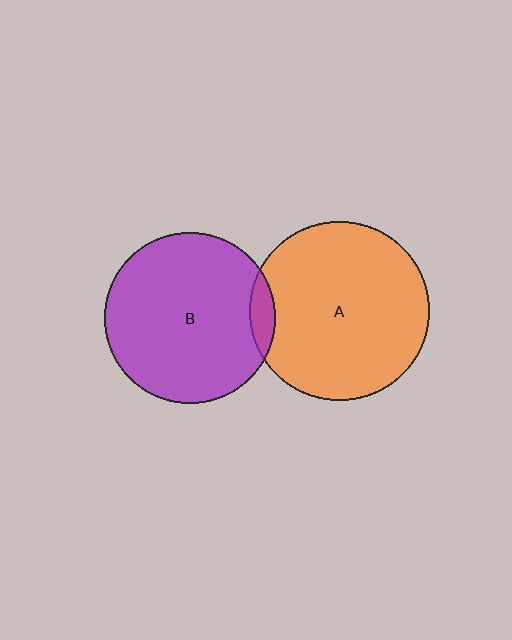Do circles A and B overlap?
Yes.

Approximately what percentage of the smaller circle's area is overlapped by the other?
Approximately 5%.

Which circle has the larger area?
Circle A (orange).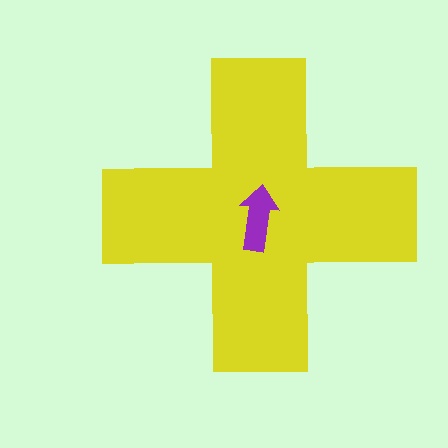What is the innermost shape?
The purple arrow.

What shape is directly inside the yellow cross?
The purple arrow.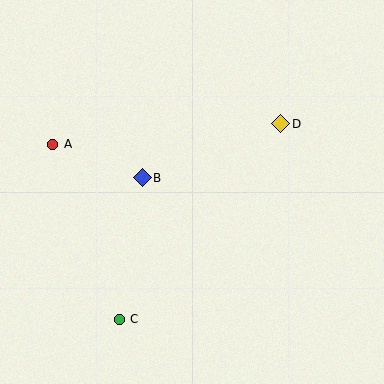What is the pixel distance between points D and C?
The distance between D and C is 253 pixels.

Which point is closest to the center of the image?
Point B at (142, 178) is closest to the center.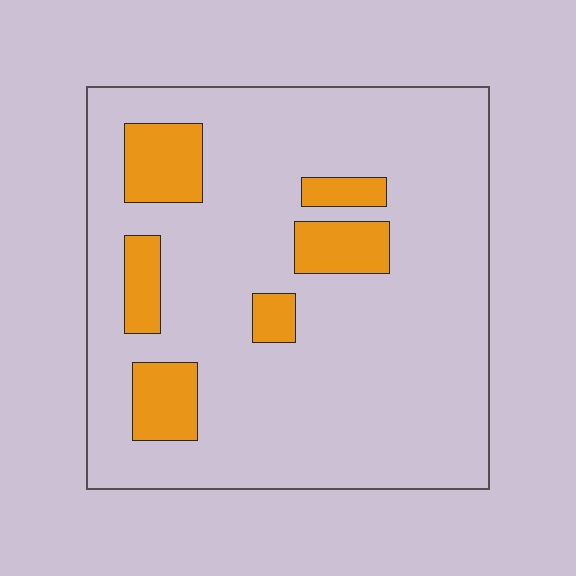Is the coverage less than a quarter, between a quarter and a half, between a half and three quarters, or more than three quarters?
Less than a quarter.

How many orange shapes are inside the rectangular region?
6.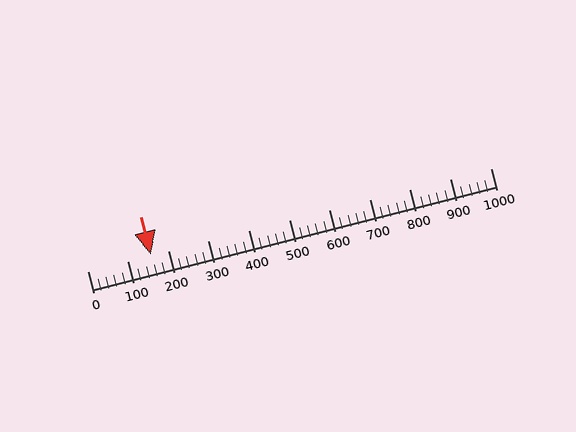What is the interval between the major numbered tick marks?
The major tick marks are spaced 100 units apart.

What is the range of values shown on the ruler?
The ruler shows values from 0 to 1000.